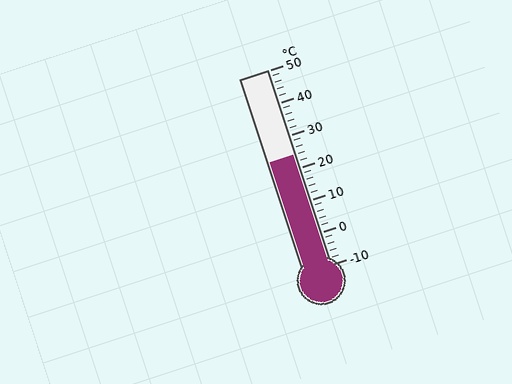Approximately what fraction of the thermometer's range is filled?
The thermometer is filled to approximately 55% of its range.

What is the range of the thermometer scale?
The thermometer scale ranges from -10°C to 50°C.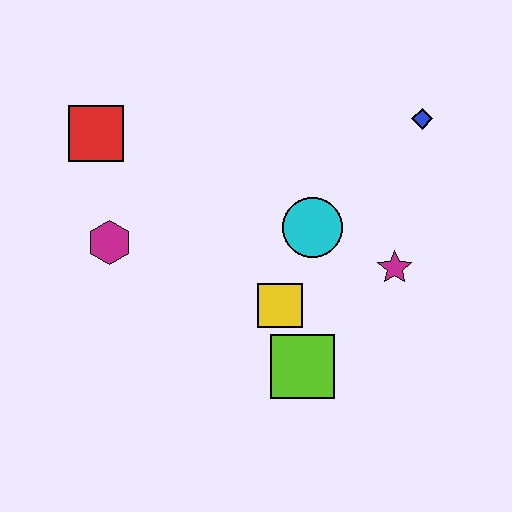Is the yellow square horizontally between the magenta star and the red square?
Yes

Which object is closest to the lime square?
The yellow square is closest to the lime square.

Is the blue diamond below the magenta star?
No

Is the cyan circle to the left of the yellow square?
No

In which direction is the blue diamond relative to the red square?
The blue diamond is to the right of the red square.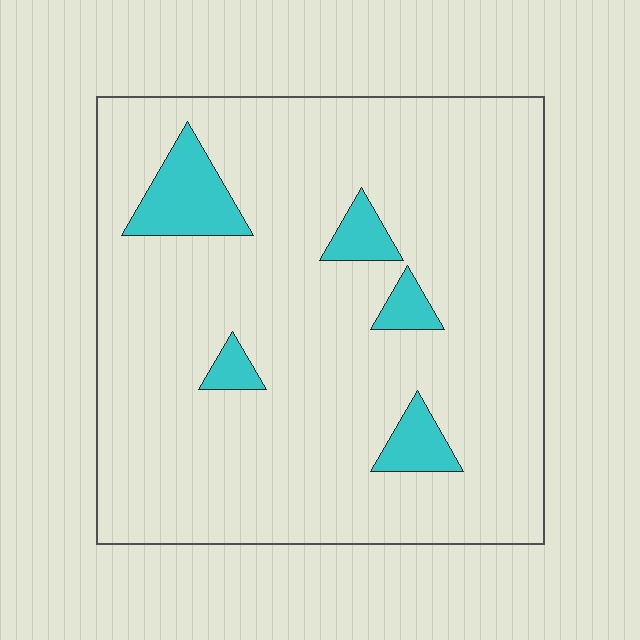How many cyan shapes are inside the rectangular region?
5.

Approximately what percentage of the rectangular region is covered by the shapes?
Approximately 10%.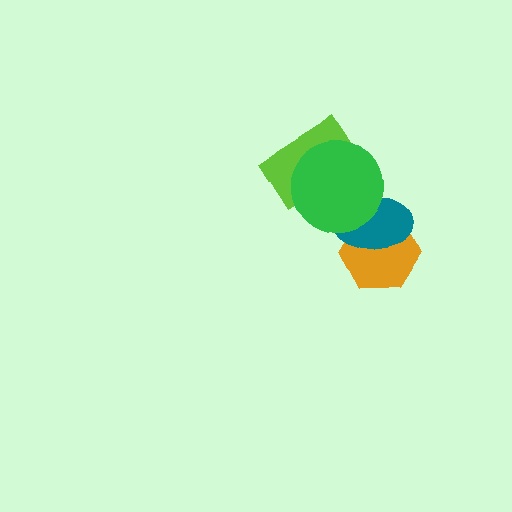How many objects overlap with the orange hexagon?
2 objects overlap with the orange hexagon.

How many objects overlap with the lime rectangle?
1 object overlaps with the lime rectangle.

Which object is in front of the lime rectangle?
The green circle is in front of the lime rectangle.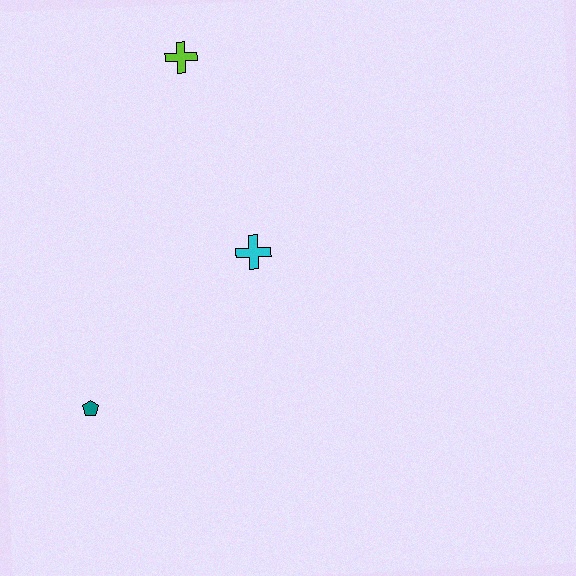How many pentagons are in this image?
There is 1 pentagon.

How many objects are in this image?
There are 3 objects.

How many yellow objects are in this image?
There are no yellow objects.